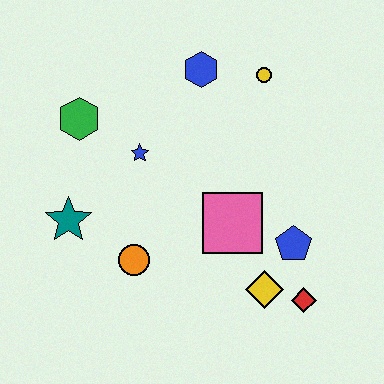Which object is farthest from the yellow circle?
The teal star is farthest from the yellow circle.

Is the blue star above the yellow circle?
No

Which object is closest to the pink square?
The blue pentagon is closest to the pink square.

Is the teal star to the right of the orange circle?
No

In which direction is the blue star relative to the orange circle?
The blue star is above the orange circle.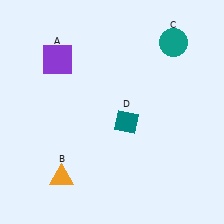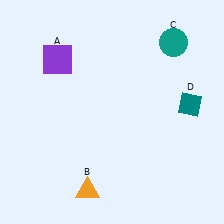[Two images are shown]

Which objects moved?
The objects that moved are: the orange triangle (B), the teal diamond (D).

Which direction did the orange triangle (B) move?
The orange triangle (B) moved right.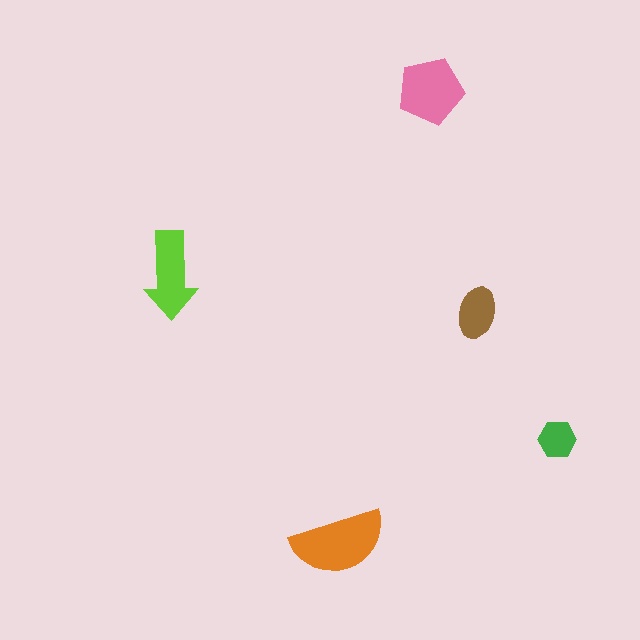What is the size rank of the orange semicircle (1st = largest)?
1st.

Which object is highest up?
The pink pentagon is topmost.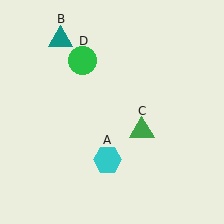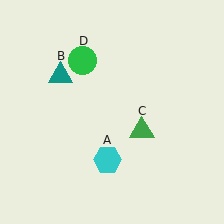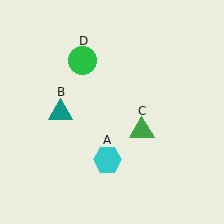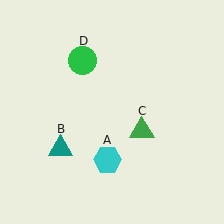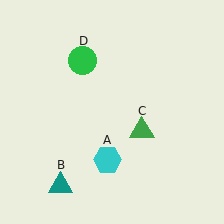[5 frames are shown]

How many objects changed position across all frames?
1 object changed position: teal triangle (object B).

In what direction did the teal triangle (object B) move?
The teal triangle (object B) moved down.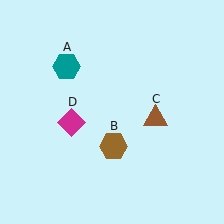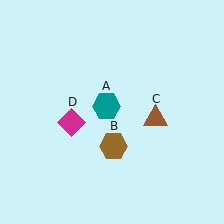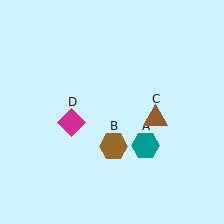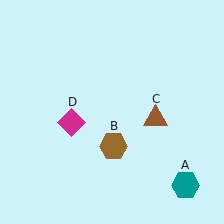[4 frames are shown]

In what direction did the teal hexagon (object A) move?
The teal hexagon (object A) moved down and to the right.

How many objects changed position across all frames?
1 object changed position: teal hexagon (object A).